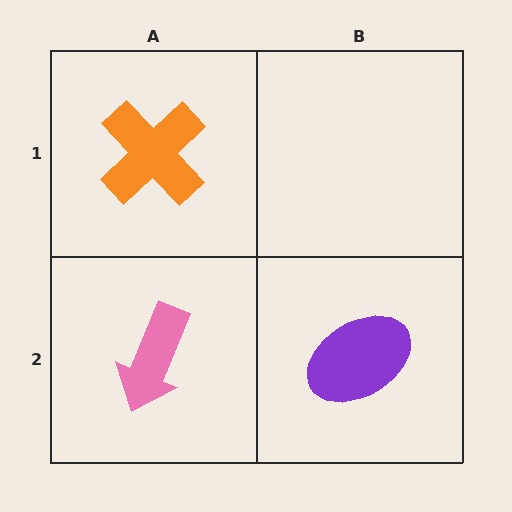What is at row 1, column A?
An orange cross.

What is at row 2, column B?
A purple ellipse.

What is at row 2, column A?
A pink arrow.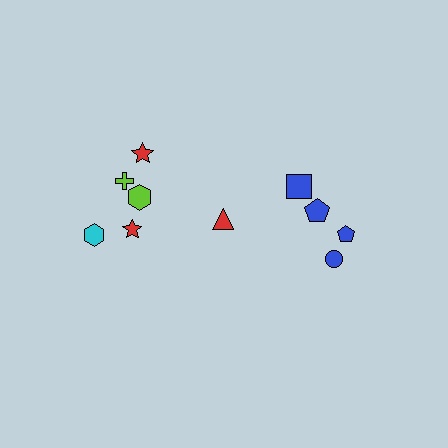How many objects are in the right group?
There are 4 objects.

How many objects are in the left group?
There are 6 objects.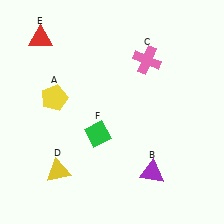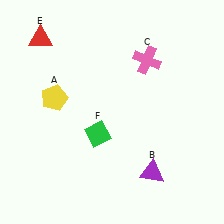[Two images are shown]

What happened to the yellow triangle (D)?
The yellow triangle (D) was removed in Image 2. It was in the bottom-left area of Image 1.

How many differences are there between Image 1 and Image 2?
There is 1 difference between the two images.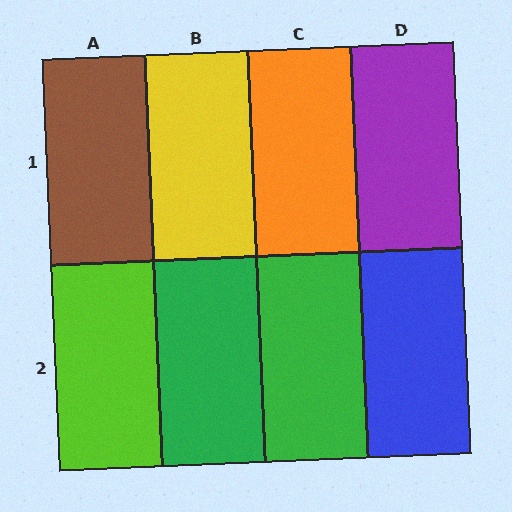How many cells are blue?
1 cell is blue.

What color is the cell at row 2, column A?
Lime.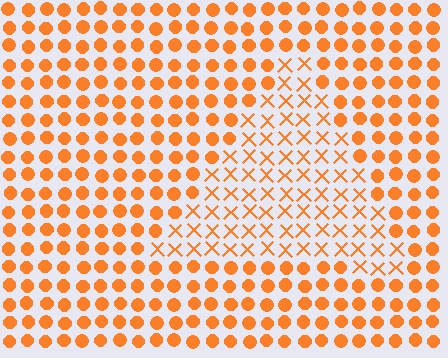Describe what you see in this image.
The image is filled with small orange elements arranged in a uniform grid. A triangle-shaped region contains X marks, while the surrounding area contains circles. The boundary is defined purely by the change in element shape.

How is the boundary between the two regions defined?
The boundary is defined by a change in element shape: X marks inside vs. circles outside. All elements share the same color and spacing.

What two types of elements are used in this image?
The image uses X marks inside the triangle region and circles outside it.